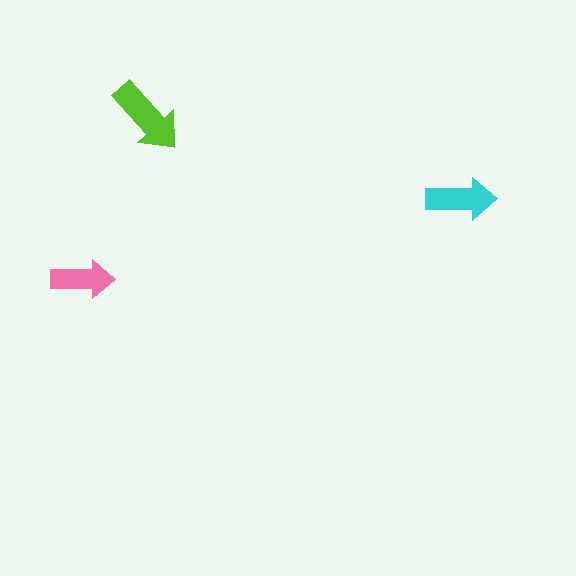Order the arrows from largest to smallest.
the lime one, the cyan one, the pink one.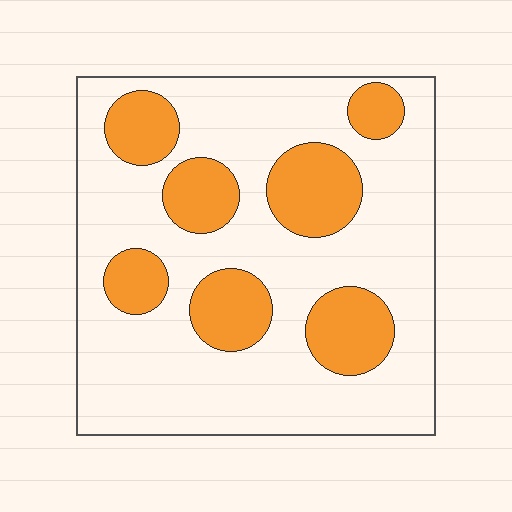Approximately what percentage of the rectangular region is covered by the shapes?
Approximately 25%.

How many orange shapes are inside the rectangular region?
7.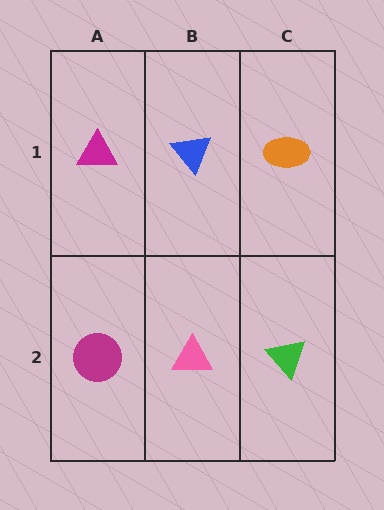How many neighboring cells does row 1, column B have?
3.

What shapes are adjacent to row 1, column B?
A pink triangle (row 2, column B), a magenta triangle (row 1, column A), an orange ellipse (row 1, column C).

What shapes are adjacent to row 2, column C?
An orange ellipse (row 1, column C), a pink triangle (row 2, column B).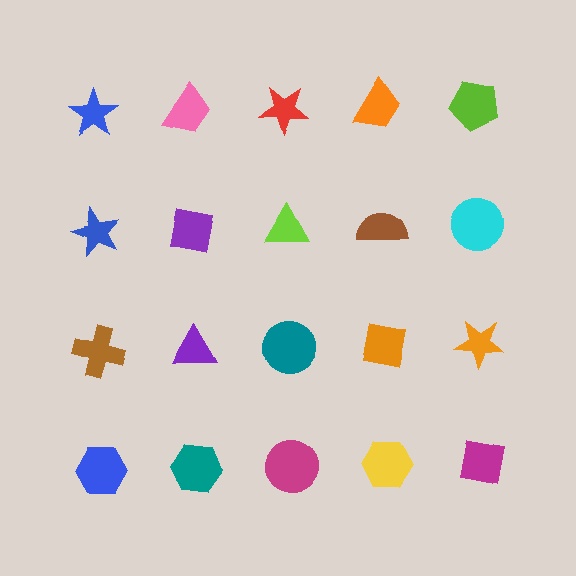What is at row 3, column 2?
A purple triangle.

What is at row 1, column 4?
An orange trapezoid.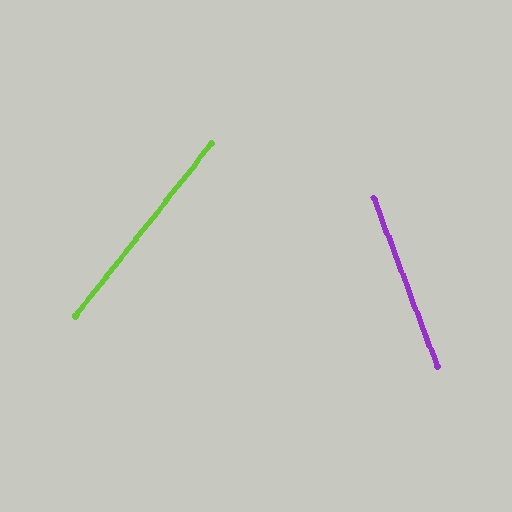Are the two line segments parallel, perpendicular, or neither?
Neither parallel nor perpendicular — they differ by about 59°.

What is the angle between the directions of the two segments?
Approximately 59 degrees.